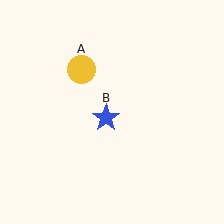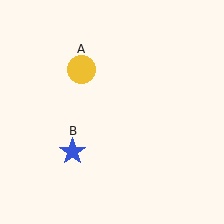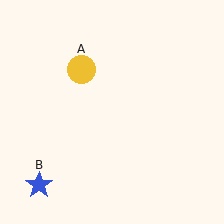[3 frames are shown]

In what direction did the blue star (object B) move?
The blue star (object B) moved down and to the left.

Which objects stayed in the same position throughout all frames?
Yellow circle (object A) remained stationary.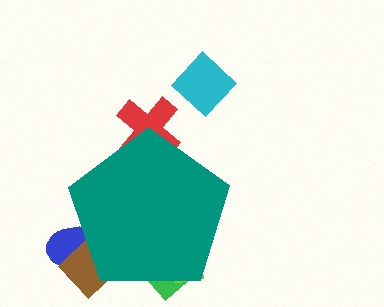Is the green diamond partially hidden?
Yes, the green diamond is partially hidden behind the teal pentagon.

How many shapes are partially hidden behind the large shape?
5 shapes are partially hidden.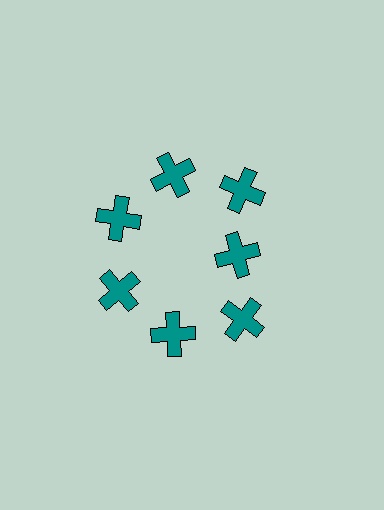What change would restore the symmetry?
The symmetry would be restored by moving it outward, back onto the ring so that all 7 crosses sit at equal angles and equal distance from the center.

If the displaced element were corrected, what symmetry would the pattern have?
It would have 7-fold rotational symmetry — the pattern would map onto itself every 51 degrees.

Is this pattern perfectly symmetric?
No. The 7 teal crosses are arranged in a ring, but one element near the 3 o'clock position is pulled inward toward the center, breaking the 7-fold rotational symmetry.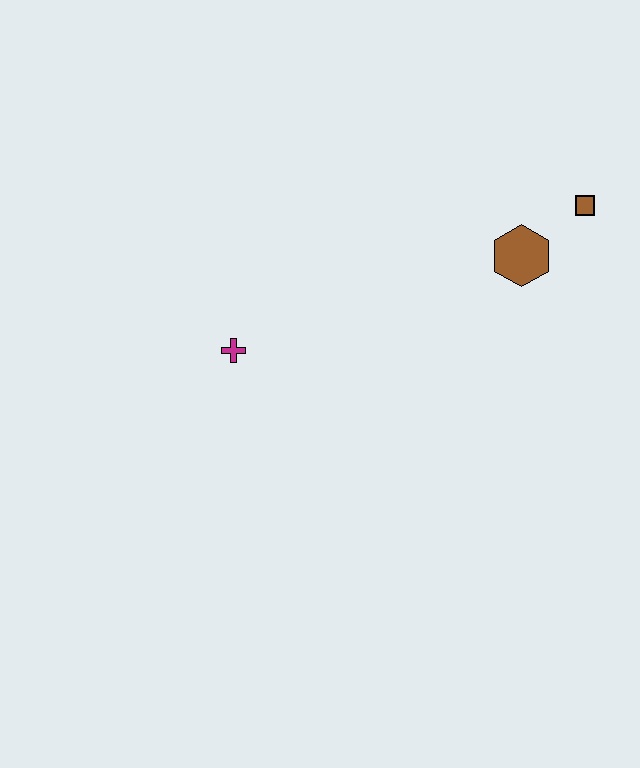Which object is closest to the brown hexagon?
The brown square is closest to the brown hexagon.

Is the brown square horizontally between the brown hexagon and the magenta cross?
No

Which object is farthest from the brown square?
The magenta cross is farthest from the brown square.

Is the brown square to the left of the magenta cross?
No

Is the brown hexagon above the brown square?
No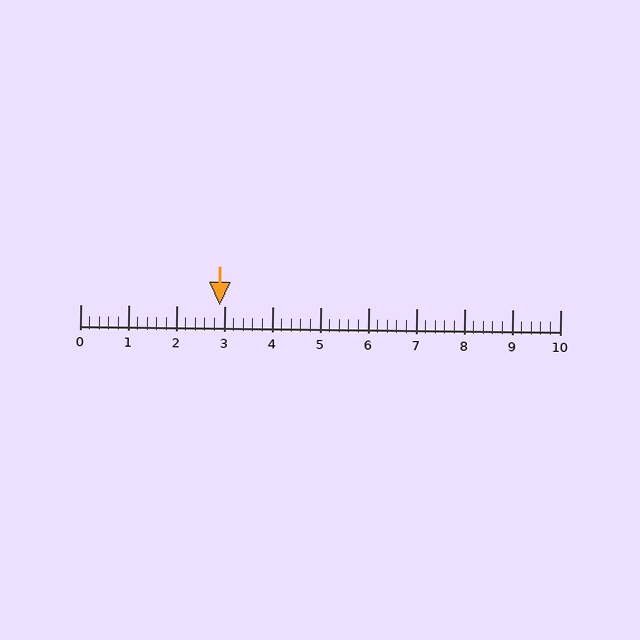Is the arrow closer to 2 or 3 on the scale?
The arrow is closer to 3.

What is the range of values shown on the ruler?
The ruler shows values from 0 to 10.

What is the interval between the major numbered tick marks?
The major tick marks are spaced 1 units apart.